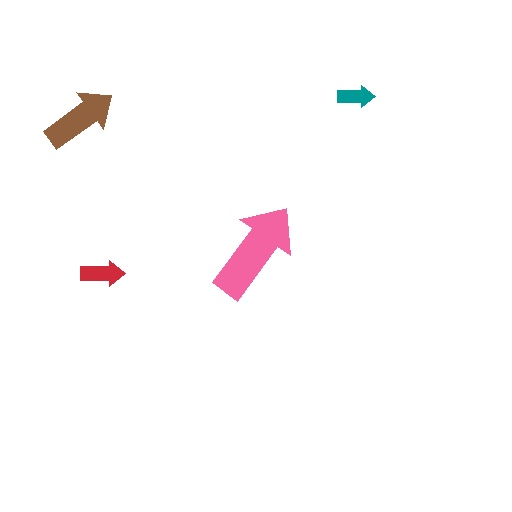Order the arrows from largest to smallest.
the pink one, the brown one, the red one, the teal one.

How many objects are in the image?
There are 4 objects in the image.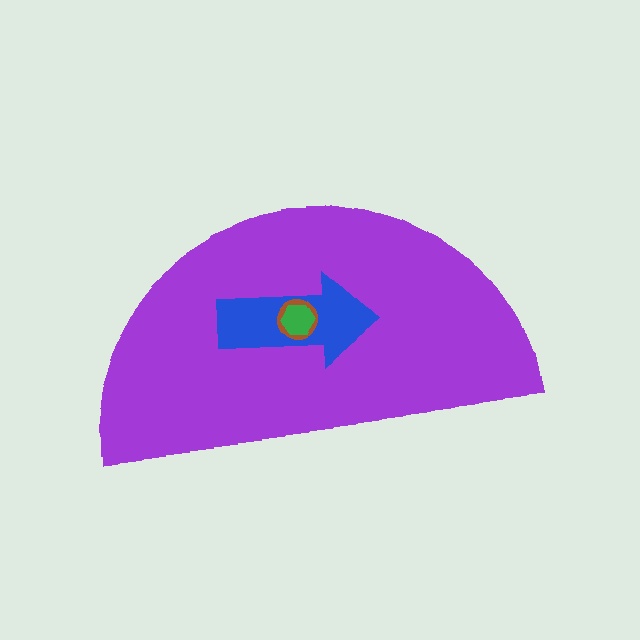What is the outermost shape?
The purple semicircle.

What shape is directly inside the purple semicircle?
The blue arrow.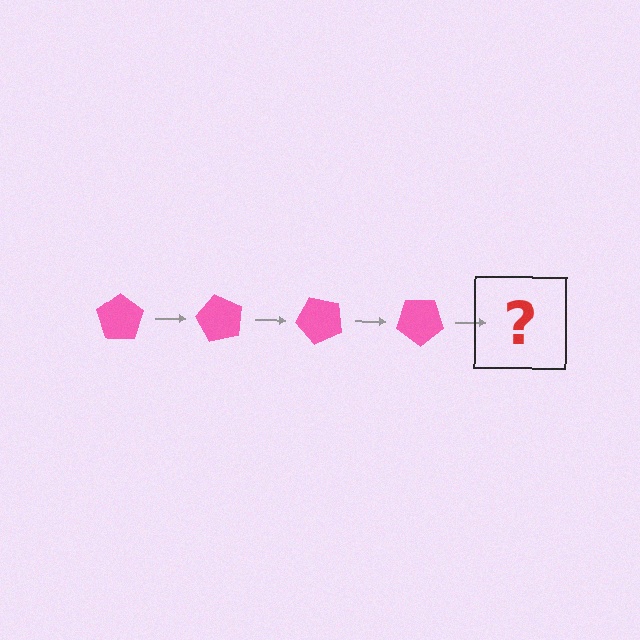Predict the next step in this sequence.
The next step is a pink pentagon rotated 240 degrees.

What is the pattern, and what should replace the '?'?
The pattern is that the pentagon rotates 60 degrees each step. The '?' should be a pink pentagon rotated 240 degrees.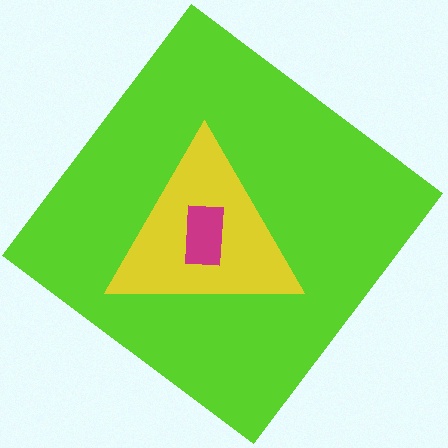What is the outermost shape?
The lime diamond.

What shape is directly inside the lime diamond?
The yellow triangle.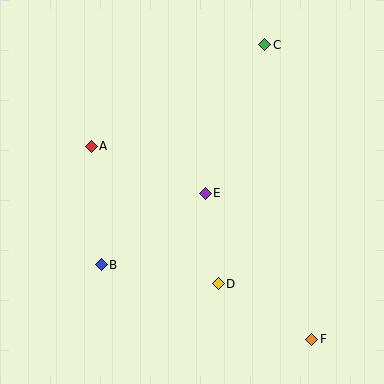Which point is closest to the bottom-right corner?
Point F is closest to the bottom-right corner.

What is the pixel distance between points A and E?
The distance between A and E is 123 pixels.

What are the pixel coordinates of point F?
Point F is at (312, 339).